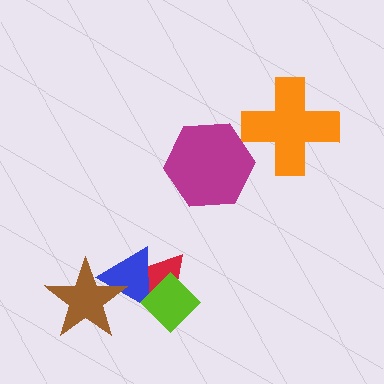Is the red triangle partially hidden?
Yes, it is partially covered by another shape.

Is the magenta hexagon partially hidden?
No, no other shape covers it.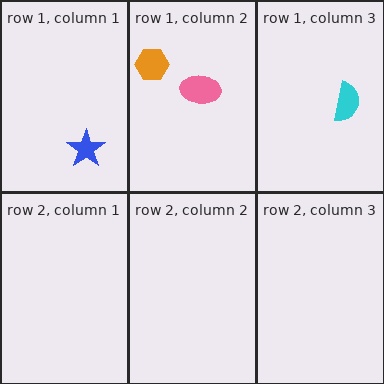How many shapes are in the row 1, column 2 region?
2.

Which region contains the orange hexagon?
The row 1, column 2 region.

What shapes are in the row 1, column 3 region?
The cyan semicircle.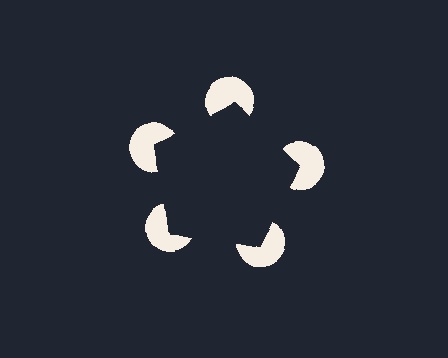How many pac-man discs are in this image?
There are 5 — one at each vertex of the illusory pentagon.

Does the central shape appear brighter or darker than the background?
It typically appears slightly darker than the background, even though no actual brightness change is drawn.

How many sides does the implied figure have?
5 sides.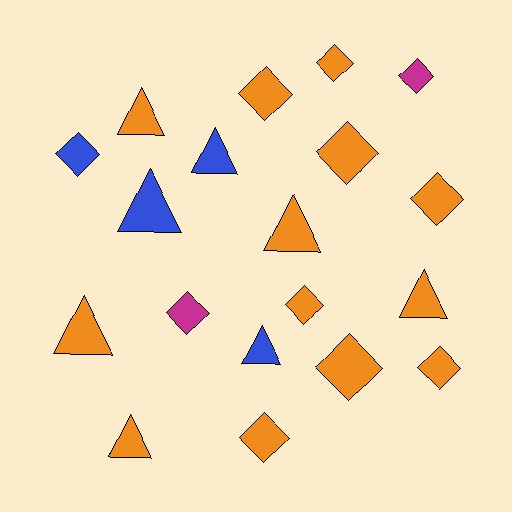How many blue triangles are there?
There are 3 blue triangles.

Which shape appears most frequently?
Diamond, with 11 objects.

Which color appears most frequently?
Orange, with 13 objects.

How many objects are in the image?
There are 19 objects.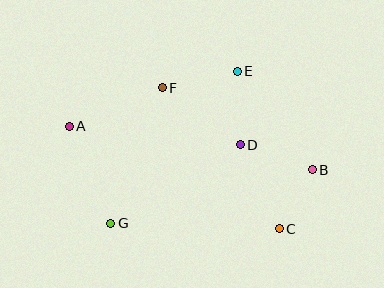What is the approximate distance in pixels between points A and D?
The distance between A and D is approximately 172 pixels.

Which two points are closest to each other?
Points B and C are closest to each other.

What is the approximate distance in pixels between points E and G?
The distance between E and G is approximately 198 pixels.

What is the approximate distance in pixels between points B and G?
The distance between B and G is approximately 208 pixels.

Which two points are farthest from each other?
Points A and B are farthest from each other.